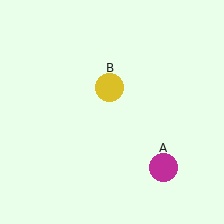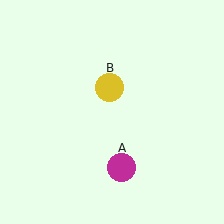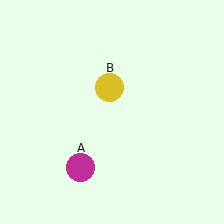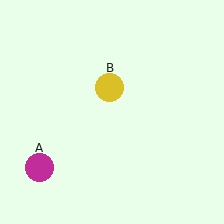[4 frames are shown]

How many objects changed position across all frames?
1 object changed position: magenta circle (object A).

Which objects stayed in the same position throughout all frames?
Yellow circle (object B) remained stationary.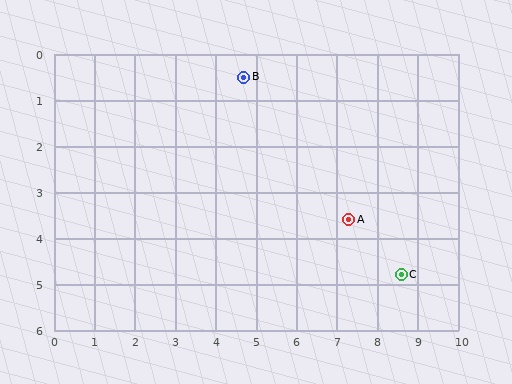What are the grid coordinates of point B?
Point B is at approximately (4.7, 0.5).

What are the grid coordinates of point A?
Point A is at approximately (7.3, 3.6).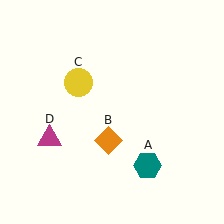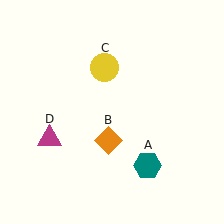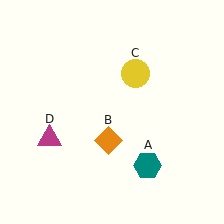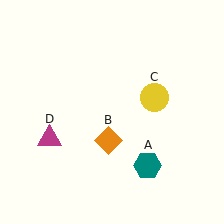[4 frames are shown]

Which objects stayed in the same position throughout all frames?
Teal hexagon (object A) and orange diamond (object B) and magenta triangle (object D) remained stationary.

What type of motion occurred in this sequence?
The yellow circle (object C) rotated clockwise around the center of the scene.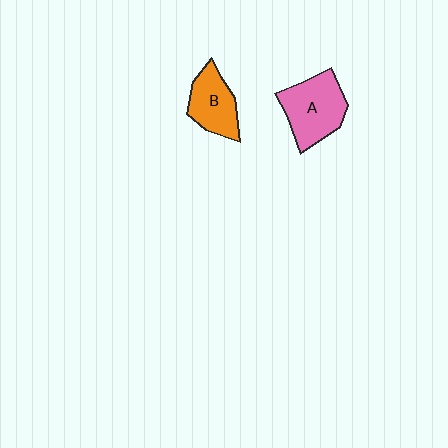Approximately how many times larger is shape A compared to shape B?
Approximately 1.3 times.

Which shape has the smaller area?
Shape B (orange).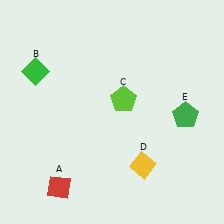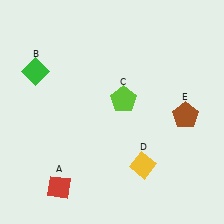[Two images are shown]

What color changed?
The pentagon (E) changed from green in Image 1 to brown in Image 2.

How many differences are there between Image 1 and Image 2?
There is 1 difference between the two images.